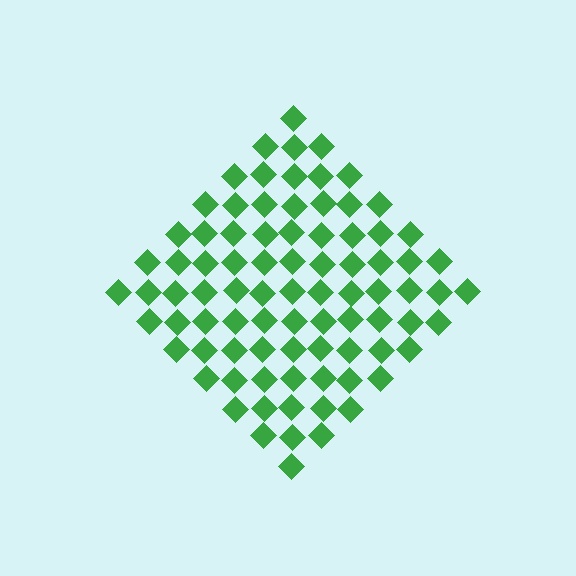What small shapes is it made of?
It is made of small diamonds.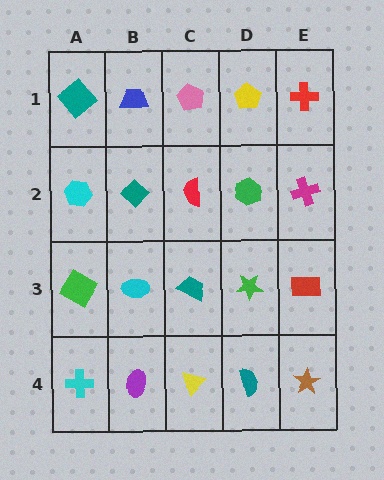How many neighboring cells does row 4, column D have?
3.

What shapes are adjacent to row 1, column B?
A teal diamond (row 2, column B), a teal diamond (row 1, column A), a pink pentagon (row 1, column C).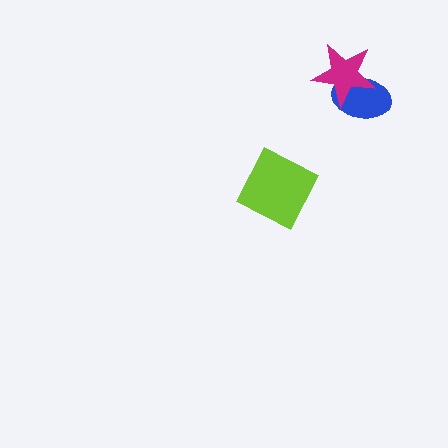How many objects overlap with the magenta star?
1 object overlaps with the magenta star.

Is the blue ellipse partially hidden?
Yes, it is partially covered by another shape.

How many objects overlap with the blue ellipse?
1 object overlaps with the blue ellipse.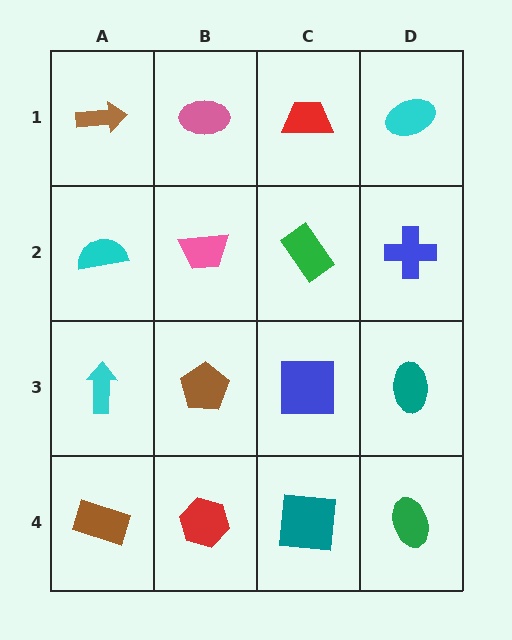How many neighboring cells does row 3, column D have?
3.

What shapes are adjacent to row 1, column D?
A blue cross (row 2, column D), a red trapezoid (row 1, column C).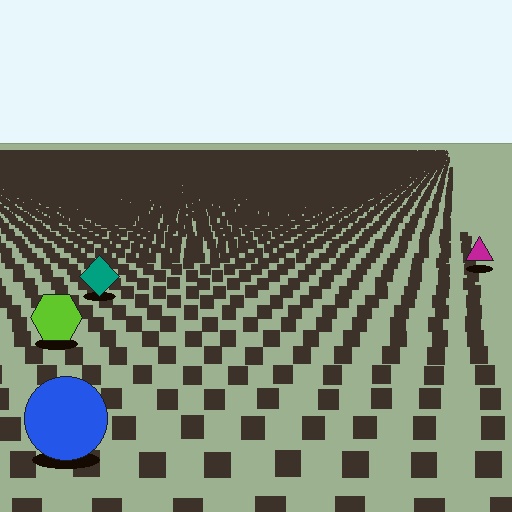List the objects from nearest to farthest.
From nearest to farthest: the blue circle, the lime hexagon, the teal diamond, the magenta triangle.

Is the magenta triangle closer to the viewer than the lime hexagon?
No. The lime hexagon is closer — you can tell from the texture gradient: the ground texture is coarser near it.